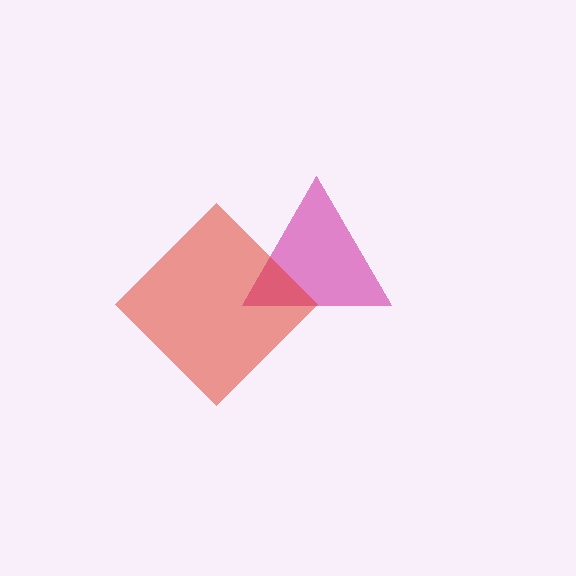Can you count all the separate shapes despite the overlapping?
Yes, there are 2 separate shapes.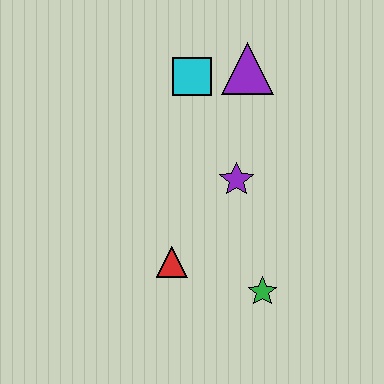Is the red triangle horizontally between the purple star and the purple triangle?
No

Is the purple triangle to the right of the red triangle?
Yes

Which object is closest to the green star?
The red triangle is closest to the green star.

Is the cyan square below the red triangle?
No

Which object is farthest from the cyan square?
The green star is farthest from the cyan square.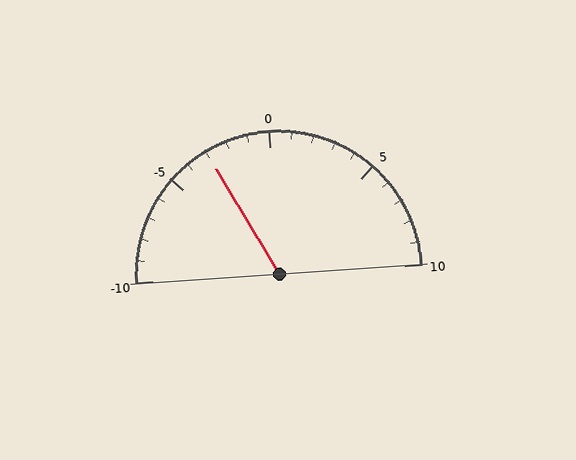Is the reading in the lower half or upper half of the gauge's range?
The reading is in the lower half of the range (-10 to 10).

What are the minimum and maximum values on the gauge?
The gauge ranges from -10 to 10.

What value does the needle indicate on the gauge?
The needle indicates approximately -3.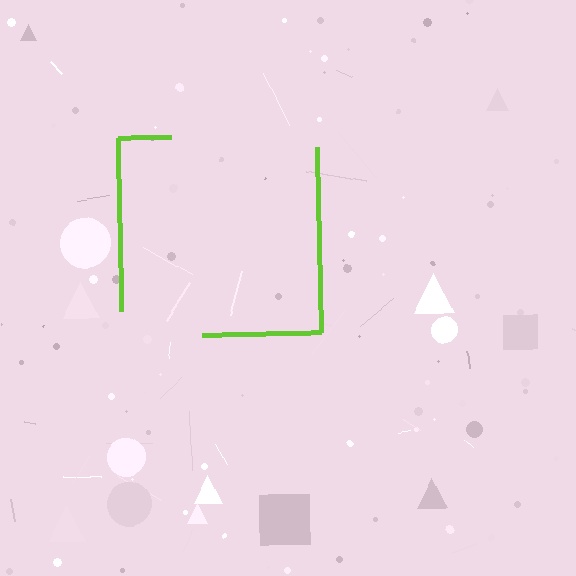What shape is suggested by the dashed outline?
The dashed outline suggests a square.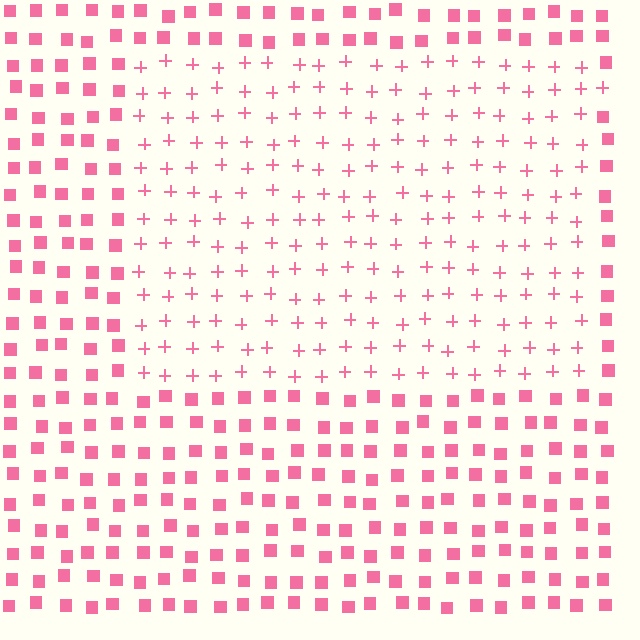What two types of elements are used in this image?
The image uses plus signs inside the rectangle region and squares outside it.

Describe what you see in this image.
The image is filled with small pink elements arranged in a uniform grid. A rectangle-shaped region contains plus signs, while the surrounding area contains squares. The boundary is defined purely by the change in element shape.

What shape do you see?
I see a rectangle.